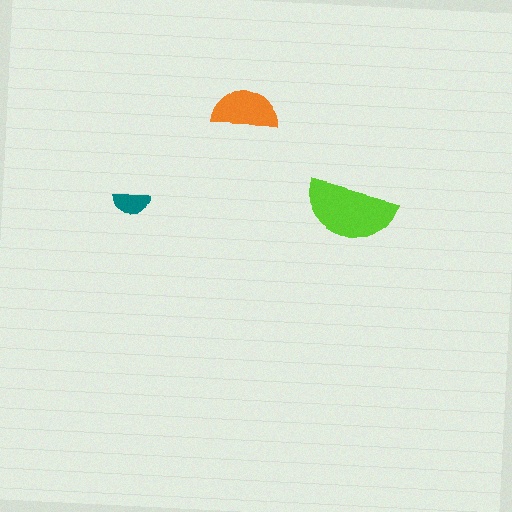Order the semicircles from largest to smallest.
the lime one, the orange one, the teal one.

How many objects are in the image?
There are 3 objects in the image.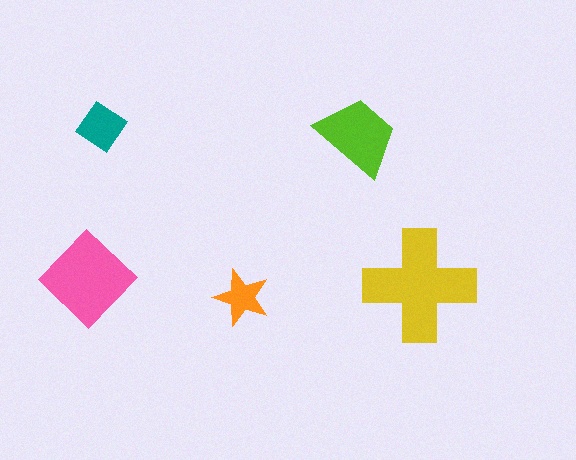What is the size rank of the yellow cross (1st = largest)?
1st.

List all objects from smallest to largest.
The orange star, the teal diamond, the lime trapezoid, the pink diamond, the yellow cross.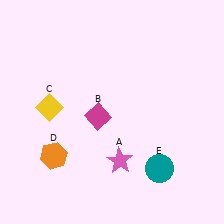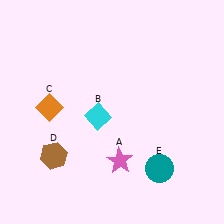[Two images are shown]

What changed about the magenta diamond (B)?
In Image 1, B is magenta. In Image 2, it changed to cyan.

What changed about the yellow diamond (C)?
In Image 1, C is yellow. In Image 2, it changed to orange.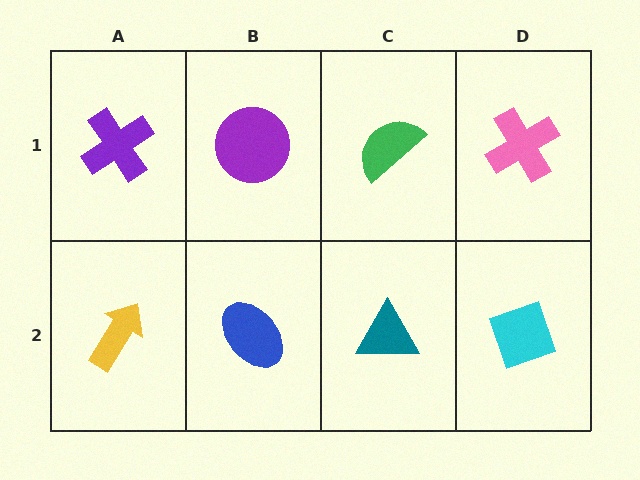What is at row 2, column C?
A teal triangle.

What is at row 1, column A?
A purple cross.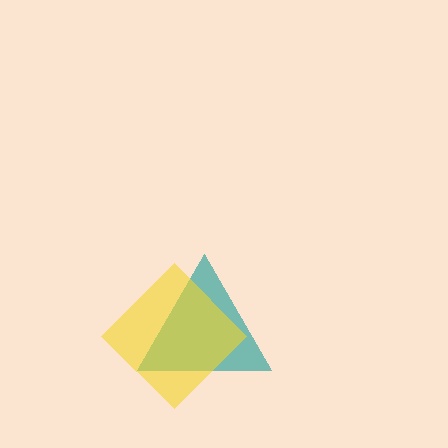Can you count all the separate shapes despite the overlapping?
Yes, there are 2 separate shapes.